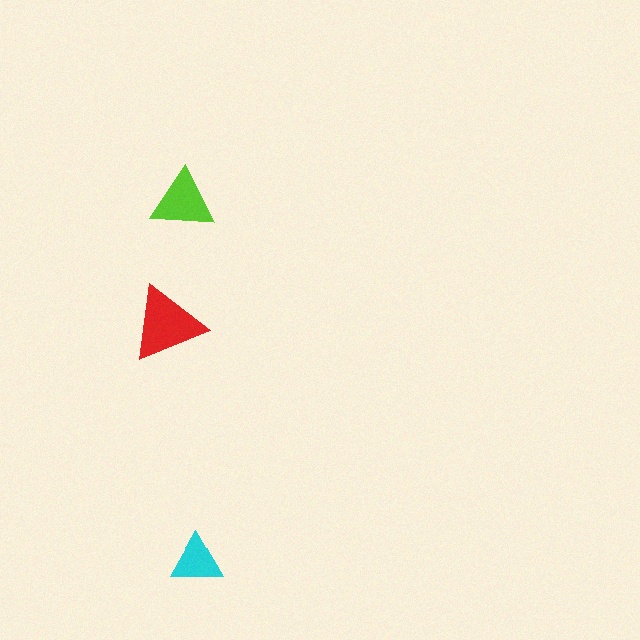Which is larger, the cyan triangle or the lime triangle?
The lime one.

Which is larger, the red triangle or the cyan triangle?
The red one.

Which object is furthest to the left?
The red triangle is leftmost.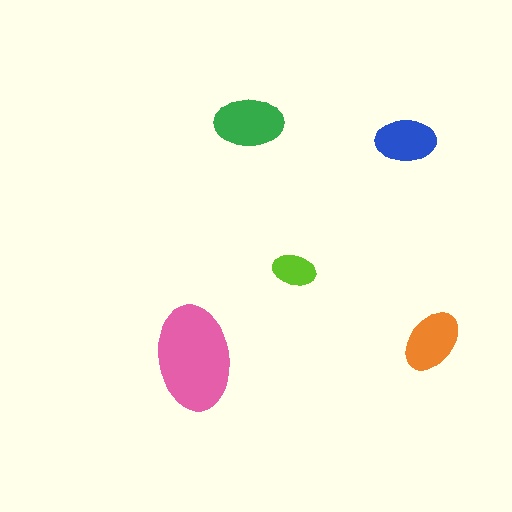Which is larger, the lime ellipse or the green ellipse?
The green one.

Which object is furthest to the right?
The orange ellipse is rightmost.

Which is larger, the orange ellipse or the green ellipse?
The green one.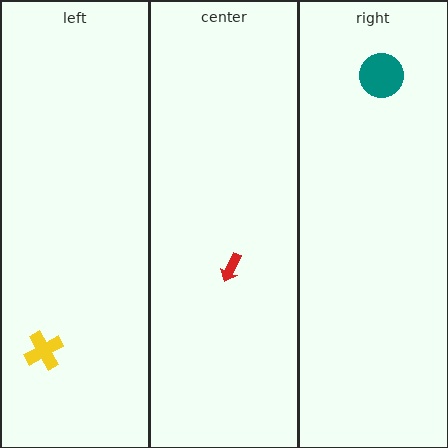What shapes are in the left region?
The yellow cross.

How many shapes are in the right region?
1.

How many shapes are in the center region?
1.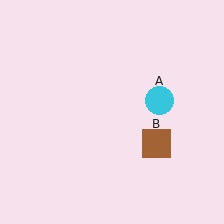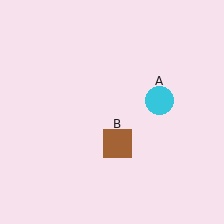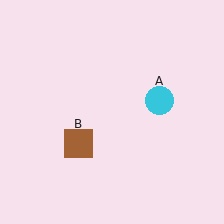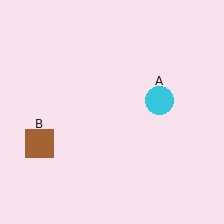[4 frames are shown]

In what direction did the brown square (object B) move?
The brown square (object B) moved left.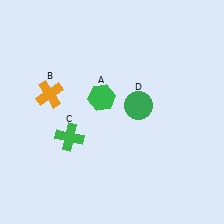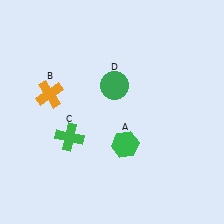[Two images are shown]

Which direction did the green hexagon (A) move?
The green hexagon (A) moved down.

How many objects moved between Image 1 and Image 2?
2 objects moved between the two images.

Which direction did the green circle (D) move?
The green circle (D) moved left.